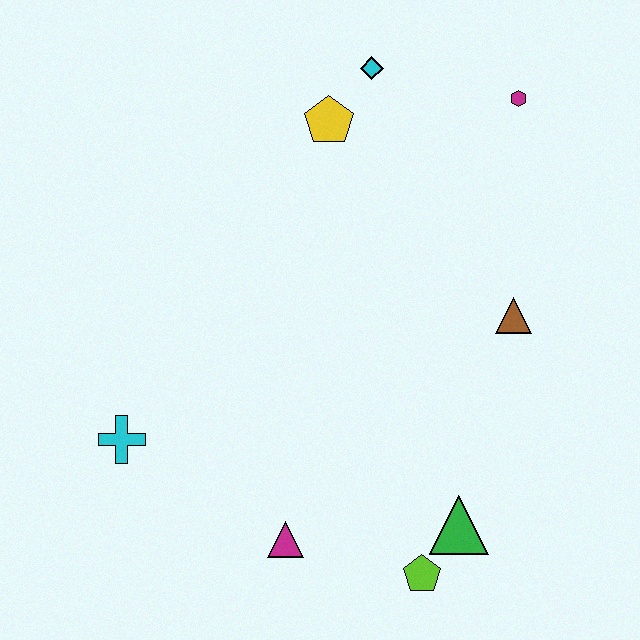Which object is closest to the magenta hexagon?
The cyan diamond is closest to the magenta hexagon.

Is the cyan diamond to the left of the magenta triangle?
No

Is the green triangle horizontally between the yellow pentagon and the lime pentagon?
No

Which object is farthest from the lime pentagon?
The cyan diamond is farthest from the lime pentagon.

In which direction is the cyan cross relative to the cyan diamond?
The cyan cross is below the cyan diamond.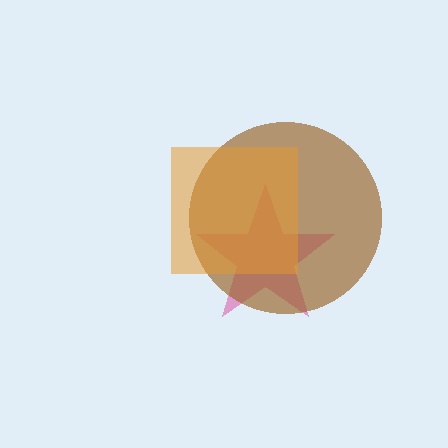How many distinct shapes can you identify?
There are 3 distinct shapes: a pink star, a brown circle, an orange square.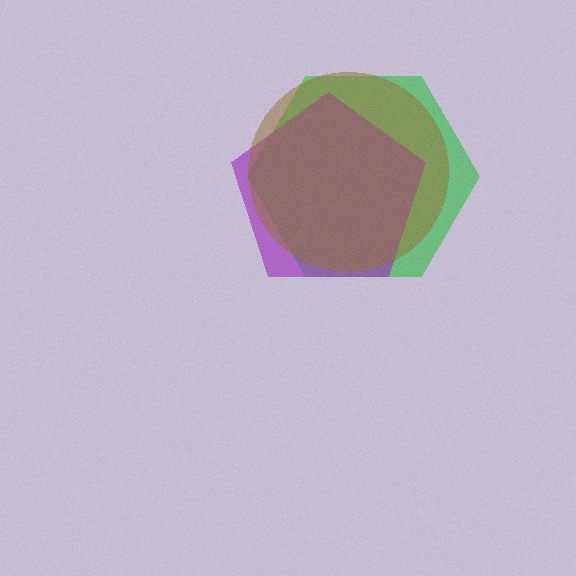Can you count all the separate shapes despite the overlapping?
Yes, there are 3 separate shapes.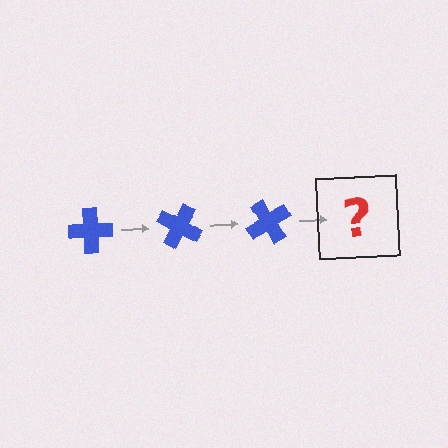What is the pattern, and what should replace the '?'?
The pattern is that the cross rotates 30 degrees each step. The '?' should be a blue cross rotated 90 degrees.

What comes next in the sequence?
The next element should be a blue cross rotated 90 degrees.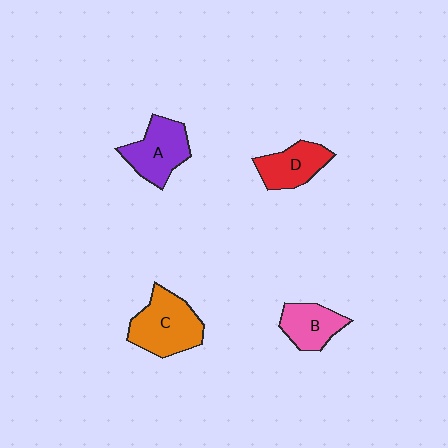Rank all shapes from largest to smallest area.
From largest to smallest: C (orange), A (purple), D (red), B (pink).